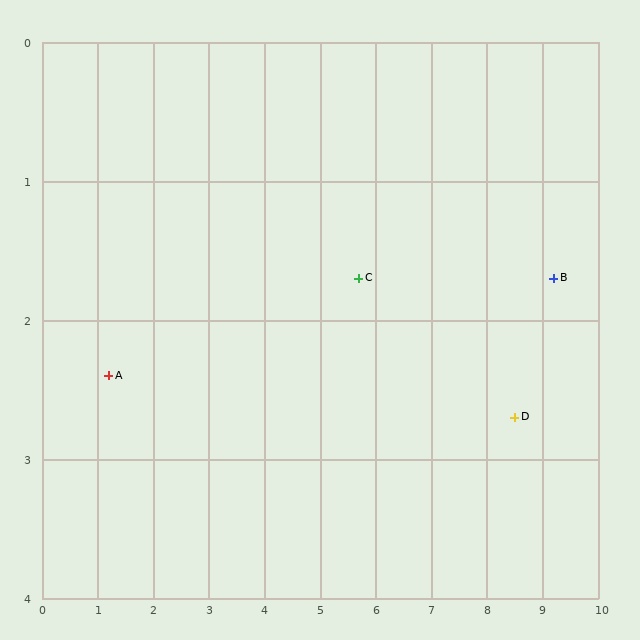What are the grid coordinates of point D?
Point D is at approximately (8.5, 2.7).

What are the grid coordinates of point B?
Point B is at approximately (9.2, 1.7).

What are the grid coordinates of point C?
Point C is at approximately (5.7, 1.7).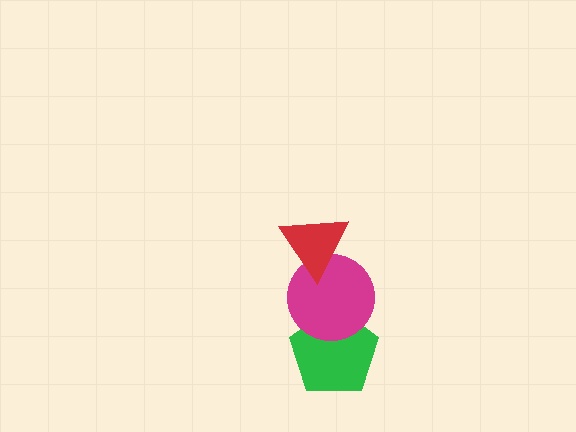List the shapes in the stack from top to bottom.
From top to bottom: the red triangle, the magenta circle, the green pentagon.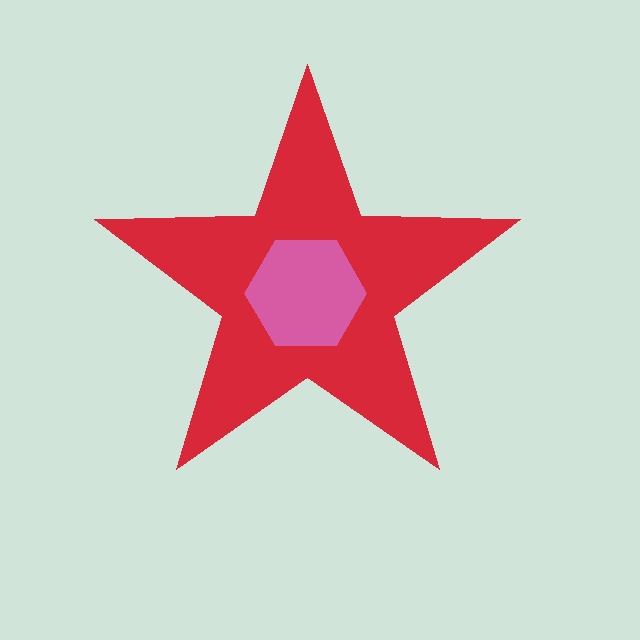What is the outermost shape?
The red star.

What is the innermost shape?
The pink hexagon.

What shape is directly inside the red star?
The pink hexagon.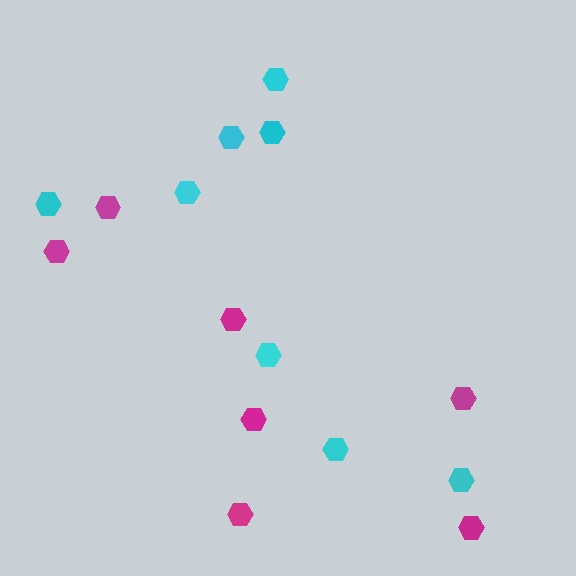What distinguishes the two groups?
There are 2 groups: one group of magenta hexagons (7) and one group of cyan hexagons (8).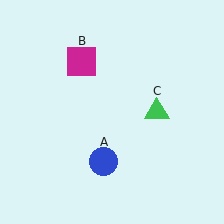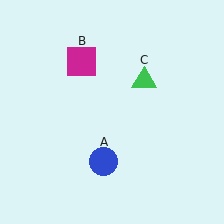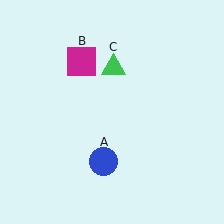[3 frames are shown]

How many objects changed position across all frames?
1 object changed position: green triangle (object C).